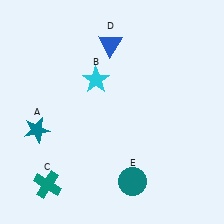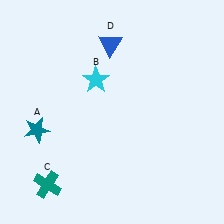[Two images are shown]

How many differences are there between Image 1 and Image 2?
There is 1 difference between the two images.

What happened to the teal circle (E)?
The teal circle (E) was removed in Image 2. It was in the bottom-right area of Image 1.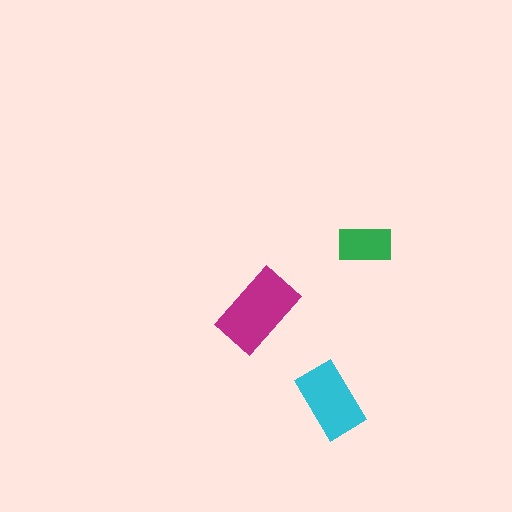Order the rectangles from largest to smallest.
the magenta one, the cyan one, the green one.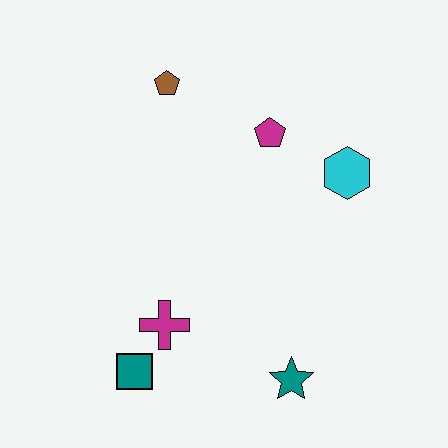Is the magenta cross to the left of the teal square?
No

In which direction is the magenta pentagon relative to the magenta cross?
The magenta pentagon is above the magenta cross.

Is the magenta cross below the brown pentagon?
Yes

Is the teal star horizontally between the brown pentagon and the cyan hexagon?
Yes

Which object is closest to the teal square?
The magenta cross is closest to the teal square.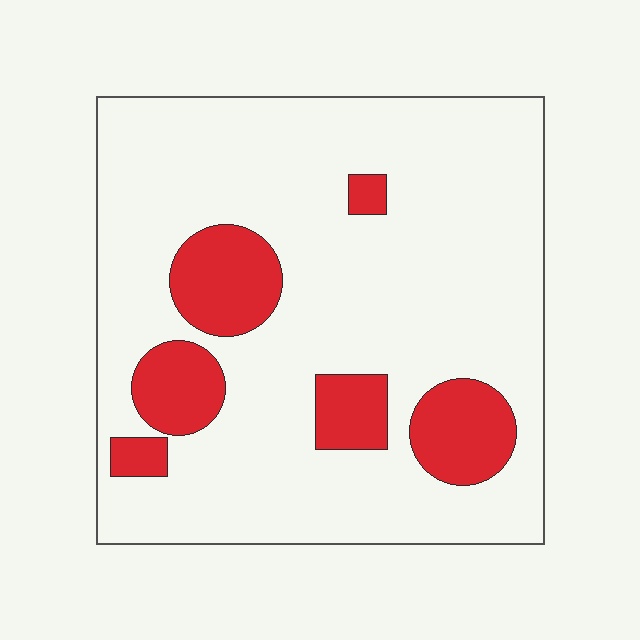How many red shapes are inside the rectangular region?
6.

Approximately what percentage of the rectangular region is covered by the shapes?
Approximately 20%.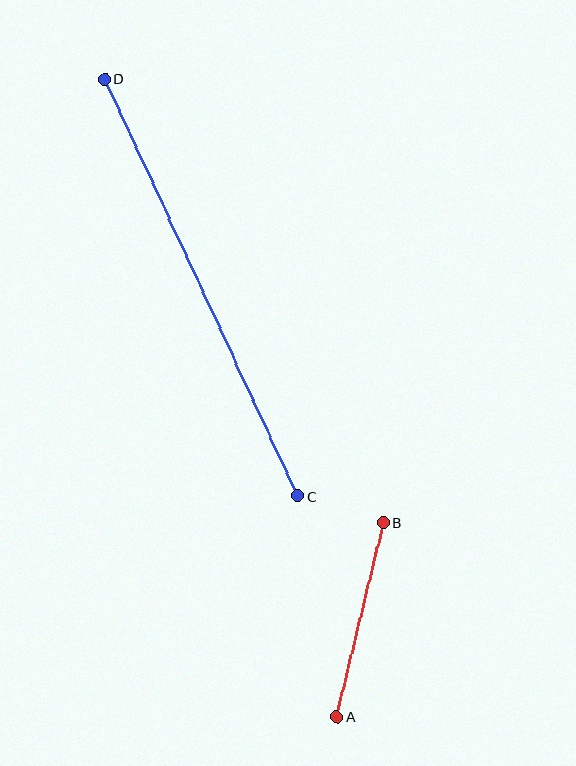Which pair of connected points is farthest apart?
Points C and D are farthest apart.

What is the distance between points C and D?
The distance is approximately 460 pixels.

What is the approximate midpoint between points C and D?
The midpoint is at approximately (201, 288) pixels.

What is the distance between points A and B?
The distance is approximately 200 pixels.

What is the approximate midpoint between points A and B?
The midpoint is at approximately (360, 620) pixels.